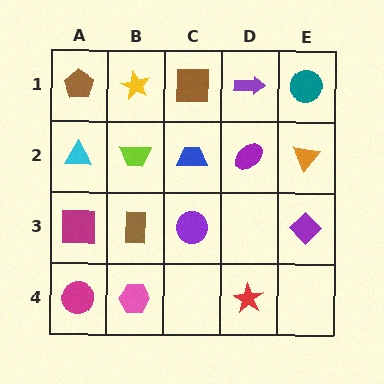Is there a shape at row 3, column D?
No, that cell is empty.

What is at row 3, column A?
A magenta square.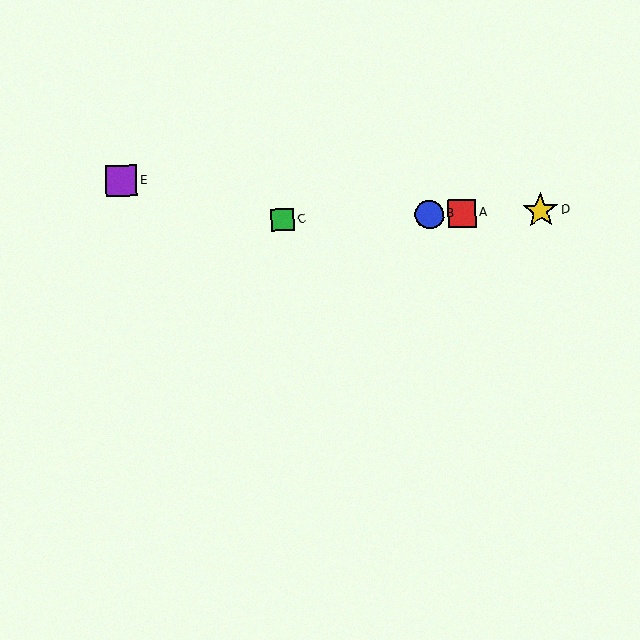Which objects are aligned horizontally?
Objects A, B, C, D are aligned horizontally.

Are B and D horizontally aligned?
Yes, both are at y≈215.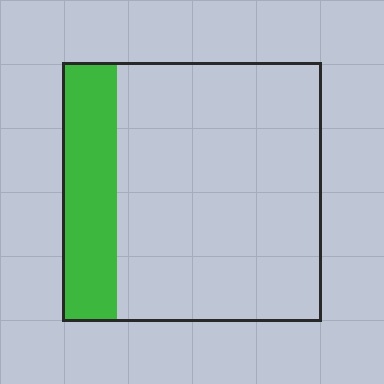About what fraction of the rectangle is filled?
About one fifth (1/5).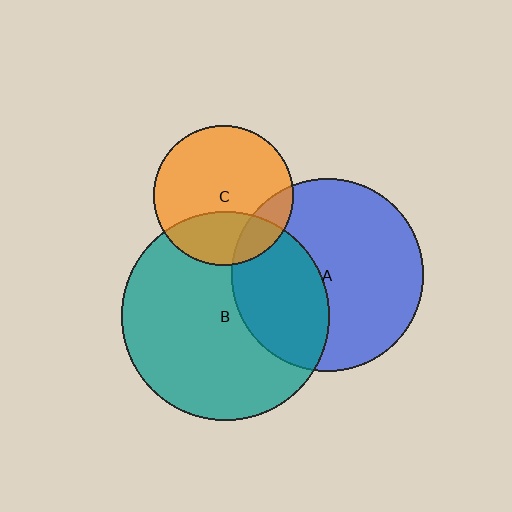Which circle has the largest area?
Circle B (teal).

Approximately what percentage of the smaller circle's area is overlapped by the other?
Approximately 30%.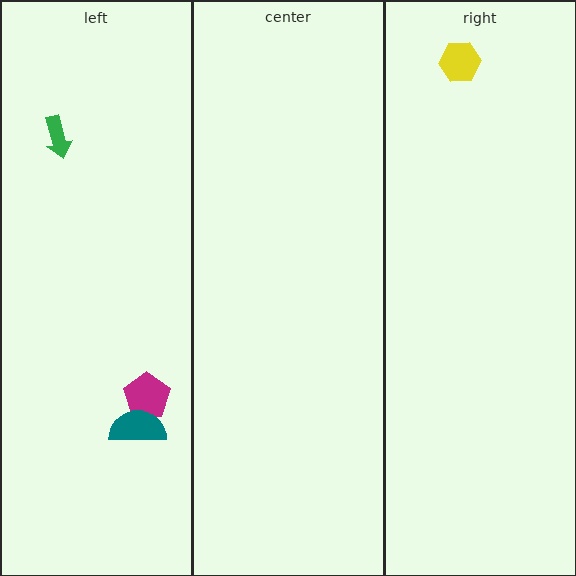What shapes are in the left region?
The magenta pentagon, the green arrow, the teal semicircle.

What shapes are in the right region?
The yellow hexagon.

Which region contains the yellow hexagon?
The right region.